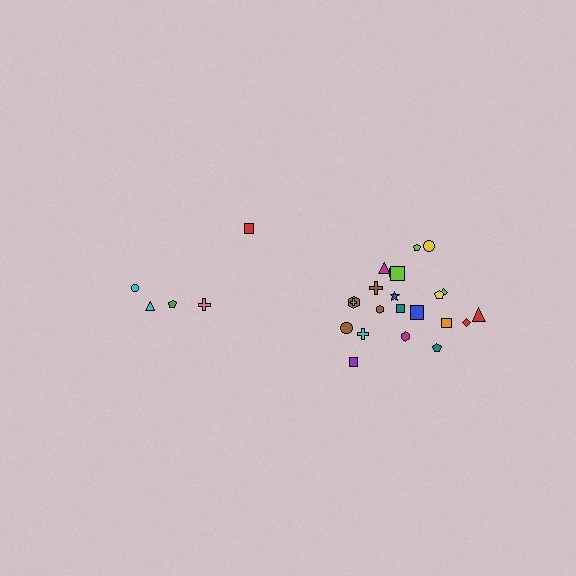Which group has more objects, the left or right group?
The right group.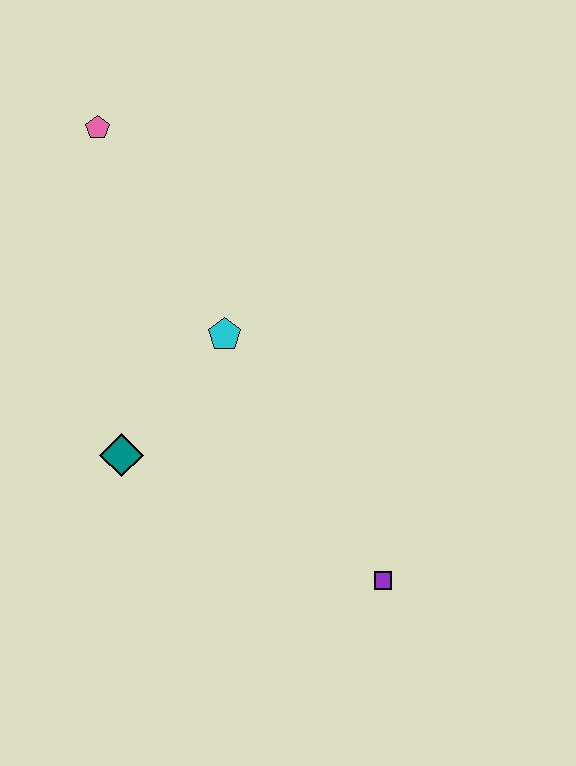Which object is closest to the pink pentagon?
The cyan pentagon is closest to the pink pentagon.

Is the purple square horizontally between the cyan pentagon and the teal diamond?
No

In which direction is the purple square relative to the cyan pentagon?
The purple square is below the cyan pentagon.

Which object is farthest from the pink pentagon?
The purple square is farthest from the pink pentagon.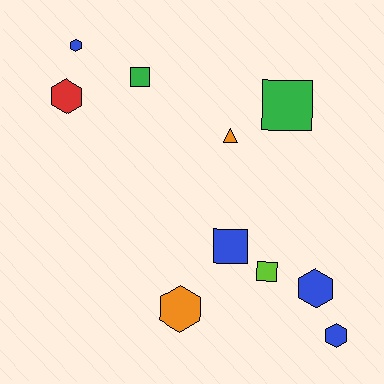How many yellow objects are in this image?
There are no yellow objects.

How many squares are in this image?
There are 4 squares.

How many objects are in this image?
There are 10 objects.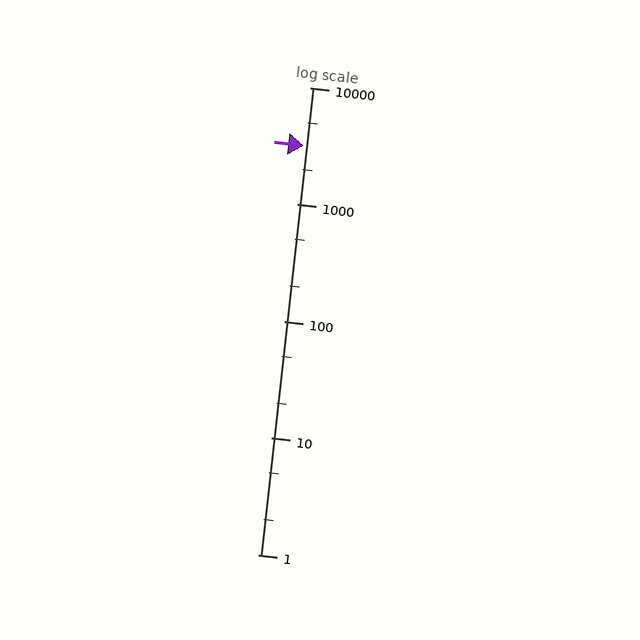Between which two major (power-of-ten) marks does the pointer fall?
The pointer is between 1000 and 10000.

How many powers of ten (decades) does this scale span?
The scale spans 4 decades, from 1 to 10000.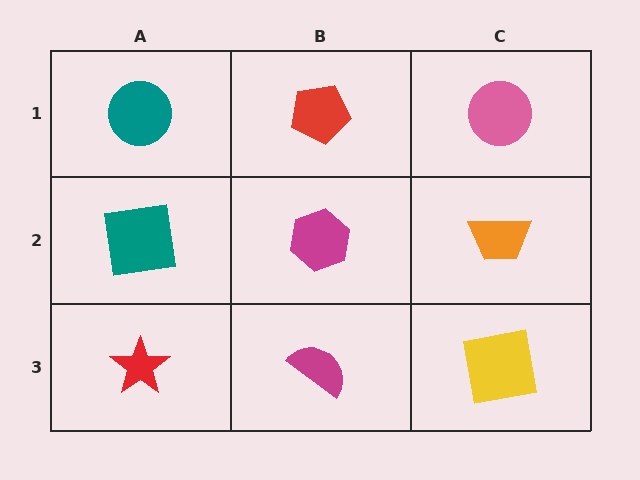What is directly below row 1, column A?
A teal square.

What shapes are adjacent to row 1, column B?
A magenta hexagon (row 2, column B), a teal circle (row 1, column A), a pink circle (row 1, column C).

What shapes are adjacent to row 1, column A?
A teal square (row 2, column A), a red pentagon (row 1, column B).